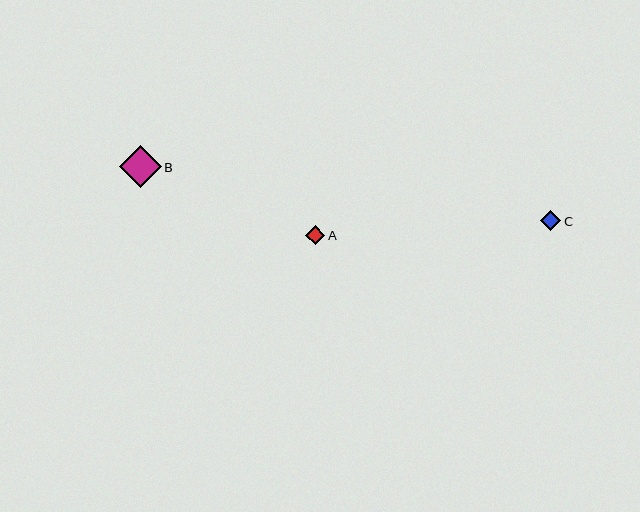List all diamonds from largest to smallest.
From largest to smallest: B, C, A.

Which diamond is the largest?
Diamond B is the largest with a size of approximately 42 pixels.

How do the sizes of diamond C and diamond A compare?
Diamond C and diamond A are approximately the same size.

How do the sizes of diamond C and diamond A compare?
Diamond C and diamond A are approximately the same size.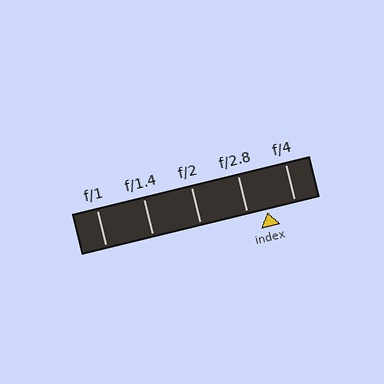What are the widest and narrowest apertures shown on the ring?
The widest aperture shown is f/1 and the narrowest is f/4.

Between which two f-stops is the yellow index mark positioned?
The index mark is between f/2.8 and f/4.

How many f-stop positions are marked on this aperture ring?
There are 5 f-stop positions marked.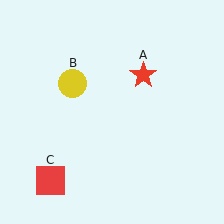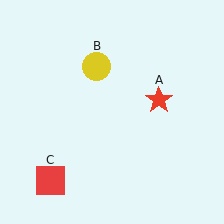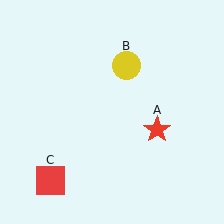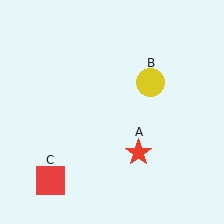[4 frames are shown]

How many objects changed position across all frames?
2 objects changed position: red star (object A), yellow circle (object B).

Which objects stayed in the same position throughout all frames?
Red square (object C) remained stationary.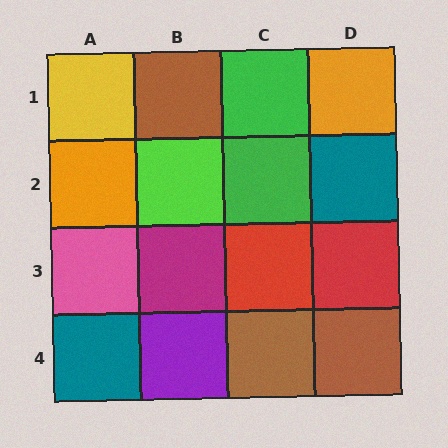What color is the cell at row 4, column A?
Teal.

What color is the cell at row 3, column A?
Pink.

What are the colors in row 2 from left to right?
Orange, lime, green, teal.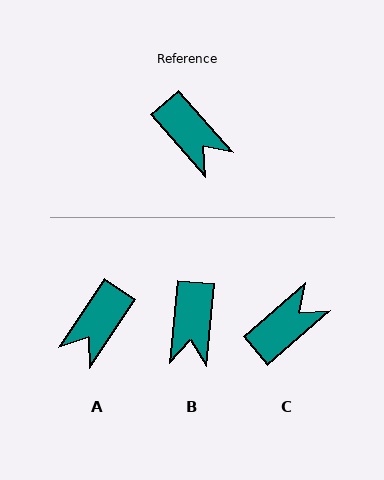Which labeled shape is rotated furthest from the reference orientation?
C, about 90 degrees away.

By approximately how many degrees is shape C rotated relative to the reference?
Approximately 90 degrees counter-clockwise.